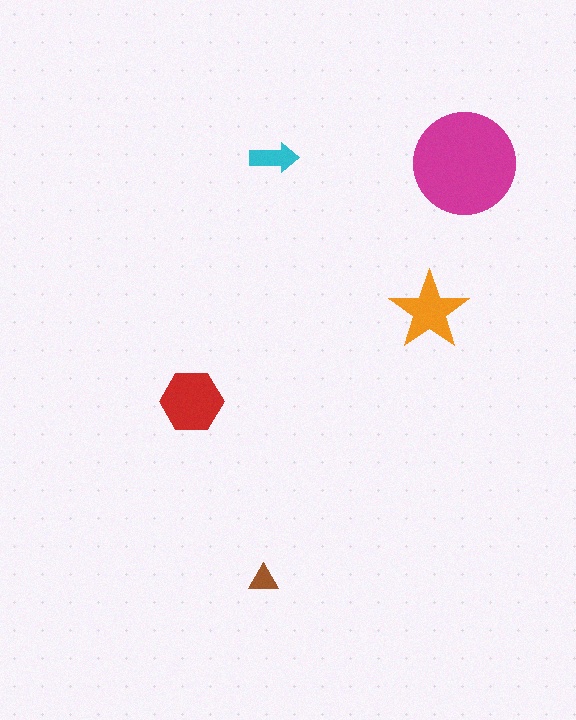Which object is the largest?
The magenta circle.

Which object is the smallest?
The brown triangle.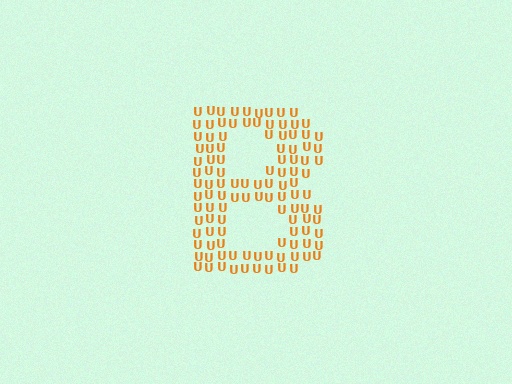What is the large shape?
The large shape is the letter B.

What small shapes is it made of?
It is made of small letter U's.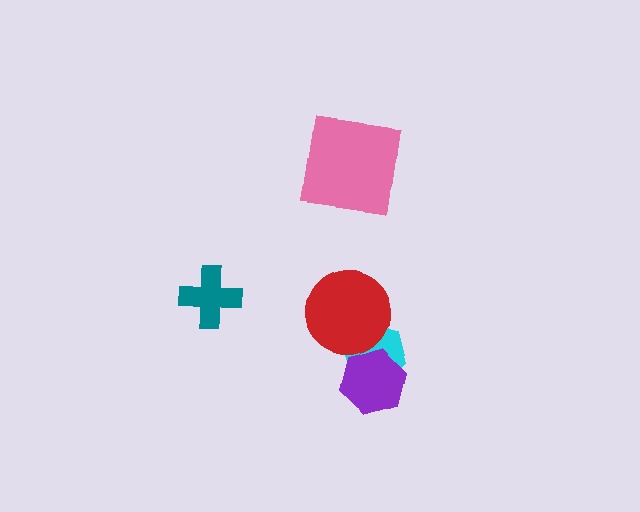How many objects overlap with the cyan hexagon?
2 objects overlap with the cyan hexagon.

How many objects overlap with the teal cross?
0 objects overlap with the teal cross.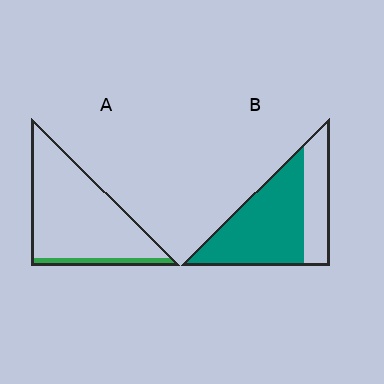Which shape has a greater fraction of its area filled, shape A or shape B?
Shape B.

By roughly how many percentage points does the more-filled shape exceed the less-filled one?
By roughly 60 percentage points (B over A).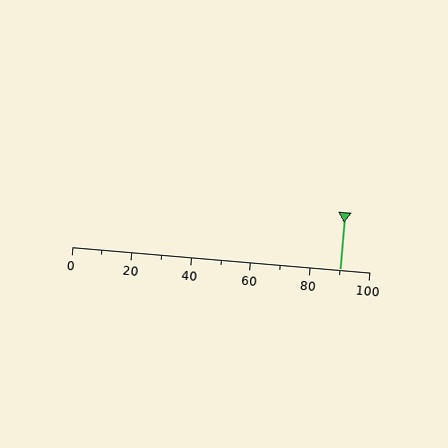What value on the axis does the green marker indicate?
The marker indicates approximately 90.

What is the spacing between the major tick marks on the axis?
The major ticks are spaced 20 apart.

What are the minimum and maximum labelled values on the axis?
The axis runs from 0 to 100.